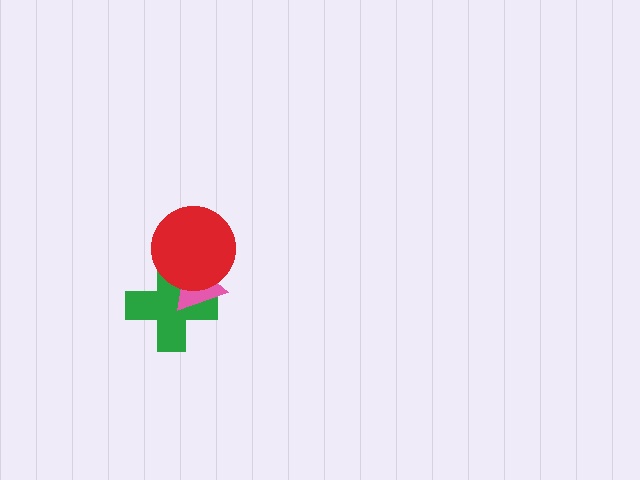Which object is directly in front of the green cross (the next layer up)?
The pink triangle is directly in front of the green cross.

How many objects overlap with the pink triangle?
2 objects overlap with the pink triangle.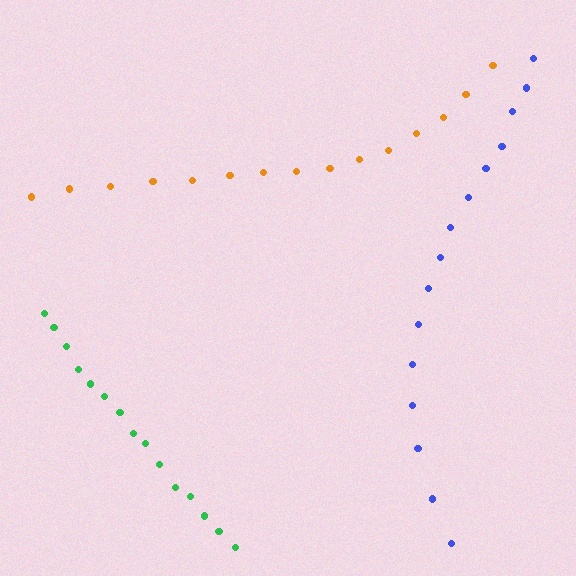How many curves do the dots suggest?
There are 3 distinct paths.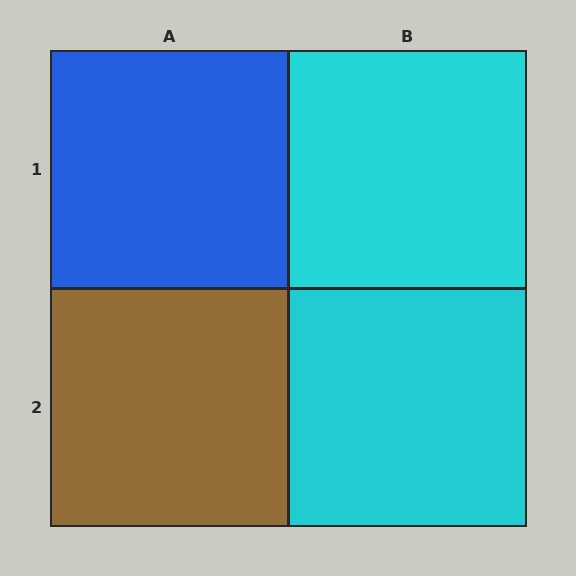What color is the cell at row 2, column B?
Cyan.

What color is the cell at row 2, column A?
Brown.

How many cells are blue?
1 cell is blue.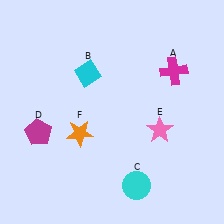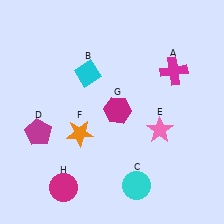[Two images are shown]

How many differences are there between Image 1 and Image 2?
There are 2 differences between the two images.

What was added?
A magenta hexagon (G), a magenta circle (H) were added in Image 2.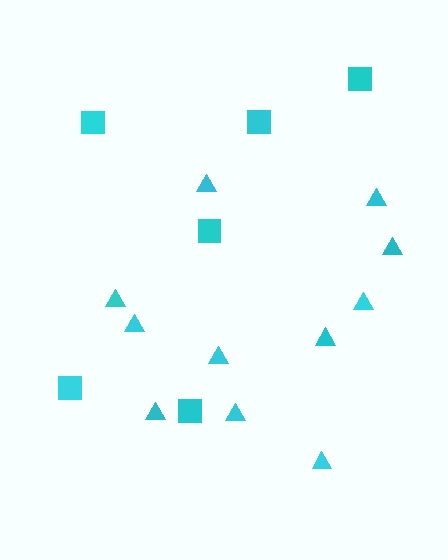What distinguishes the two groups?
There are 2 groups: one group of squares (6) and one group of triangles (11).